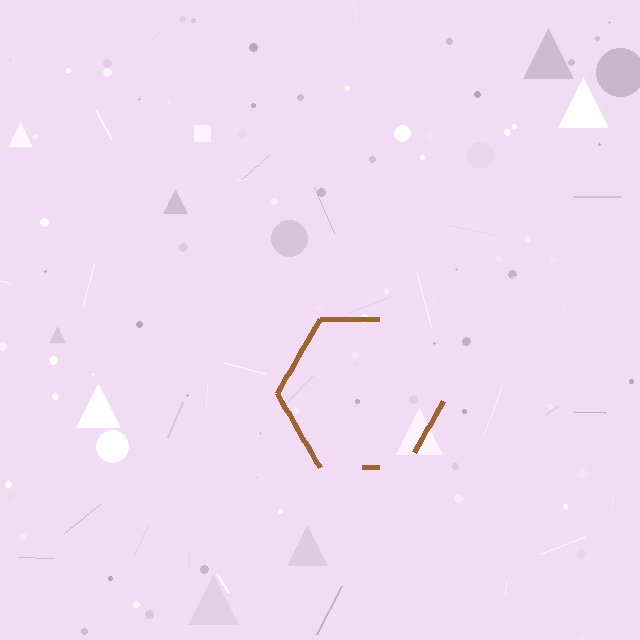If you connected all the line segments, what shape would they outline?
They would outline a hexagon.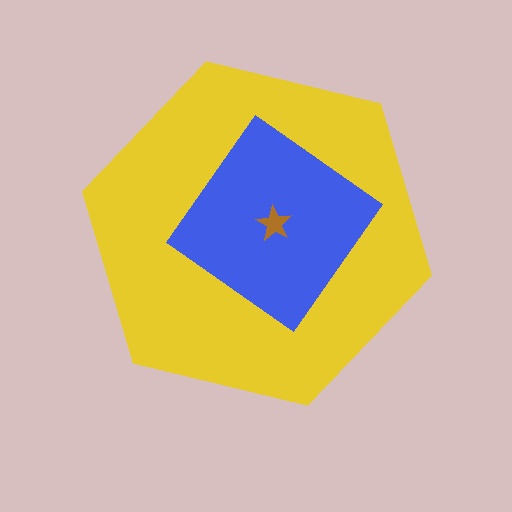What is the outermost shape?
The yellow hexagon.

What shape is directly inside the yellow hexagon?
The blue diamond.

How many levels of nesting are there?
3.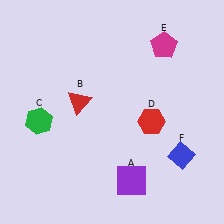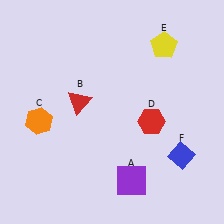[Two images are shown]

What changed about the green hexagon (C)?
In Image 1, C is green. In Image 2, it changed to orange.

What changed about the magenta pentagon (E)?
In Image 1, E is magenta. In Image 2, it changed to yellow.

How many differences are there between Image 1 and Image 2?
There are 2 differences between the two images.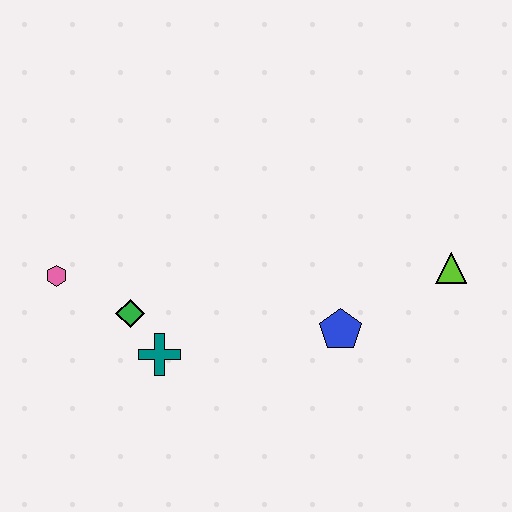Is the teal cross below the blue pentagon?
Yes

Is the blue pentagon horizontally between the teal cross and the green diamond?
No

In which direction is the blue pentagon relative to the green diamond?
The blue pentagon is to the right of the green diamond.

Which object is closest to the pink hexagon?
The green diamond is closest to the pink hexagon.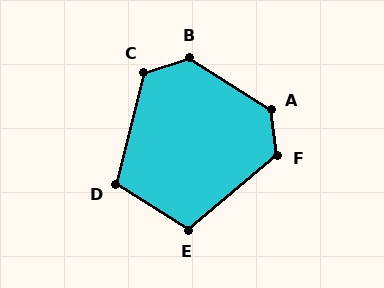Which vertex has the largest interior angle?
A, at approximately 130 degrees.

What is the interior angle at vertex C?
Approximately 122 degrees (obtuse).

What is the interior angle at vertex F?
Approximately 122 degrees (obtuse).